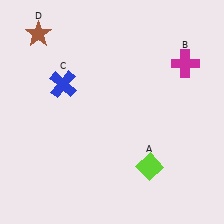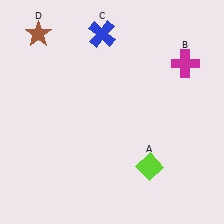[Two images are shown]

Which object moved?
The blue cross (C) moved up.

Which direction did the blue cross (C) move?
The blue cross (C) moved up.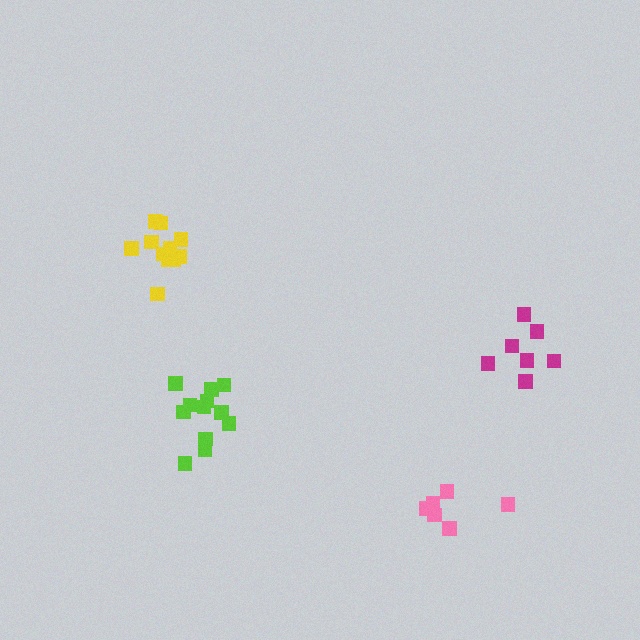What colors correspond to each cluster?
The clusters are colored: magenta, lime, yellow, pink.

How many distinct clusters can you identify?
There are 4 distinct clusters.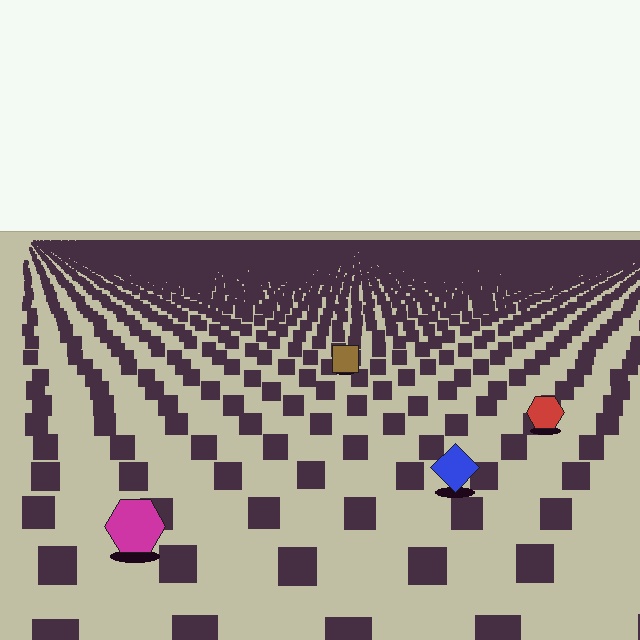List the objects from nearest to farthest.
From nearest to farthest: the magenta hexagon, the blue diamond, the red hexagon, the brown square.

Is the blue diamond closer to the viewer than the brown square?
Yes. The blue diamond is closer — you can tell from the texture gradient: the ground texture is coarser near it.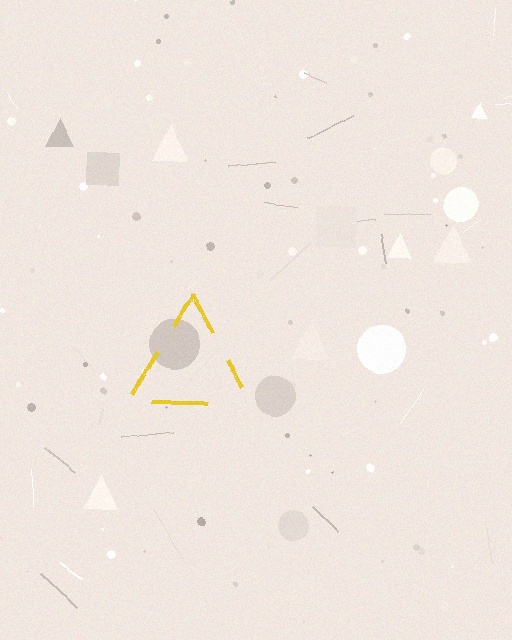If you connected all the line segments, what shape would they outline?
They would outline a triangle.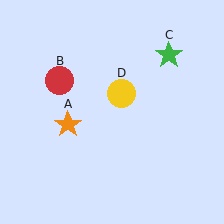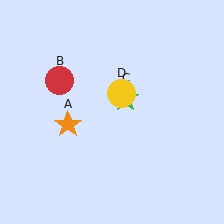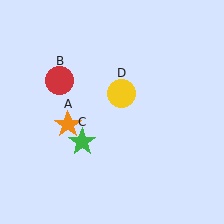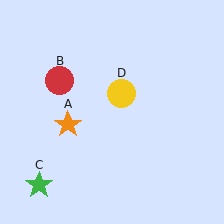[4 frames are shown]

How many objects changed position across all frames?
1 object changed position: green star (object C).